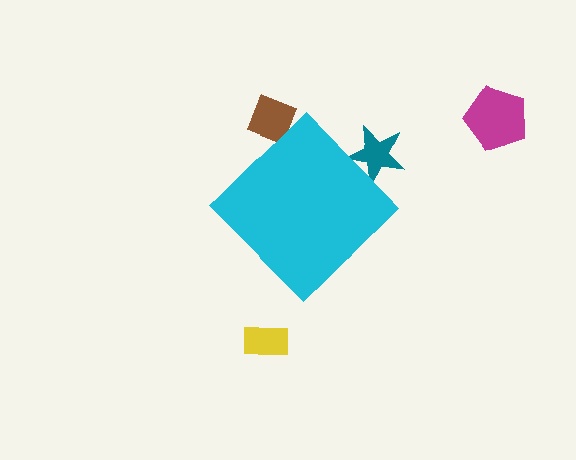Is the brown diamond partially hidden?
Yes, the brown diamond is partially hidden behind the cyan diamond.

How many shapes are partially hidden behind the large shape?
2 shapes are partially hidden.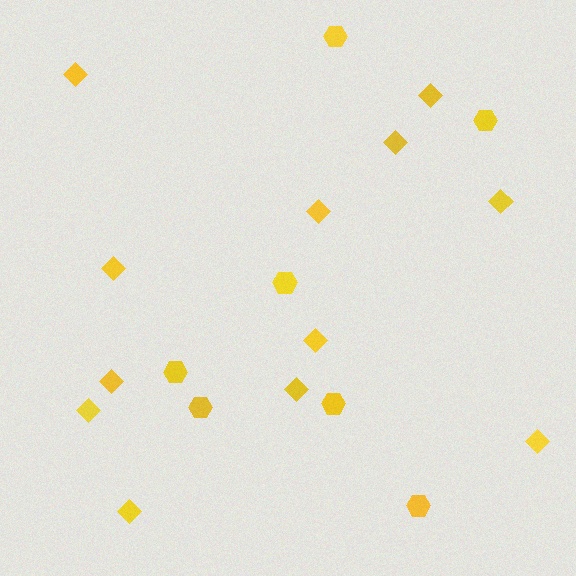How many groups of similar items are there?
There are 2 groups: one group of diamonds (12) and one group of hexagons (7).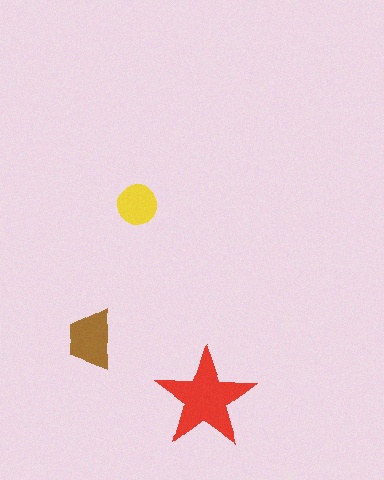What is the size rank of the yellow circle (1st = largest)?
3rd.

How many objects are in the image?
There are 3 objects in the image.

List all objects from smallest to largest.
The yellow circle, the brown trapezoid, the red star.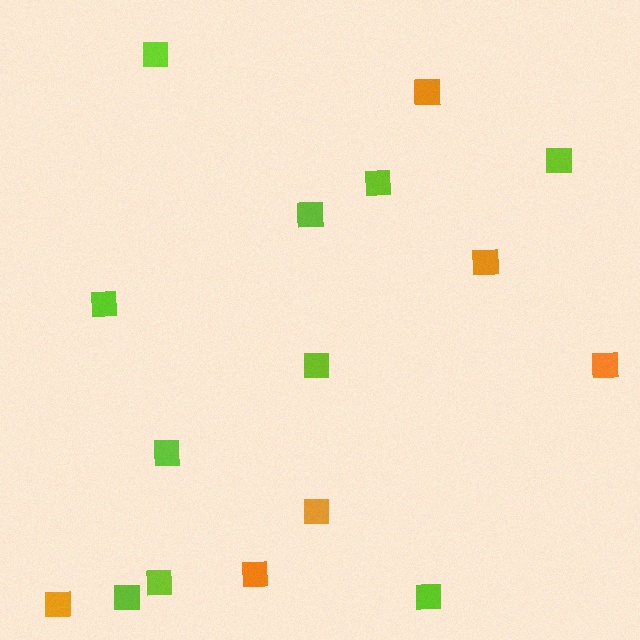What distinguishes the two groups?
There are 2 groups: one group of orange squares (6) and one group of lime squares (10).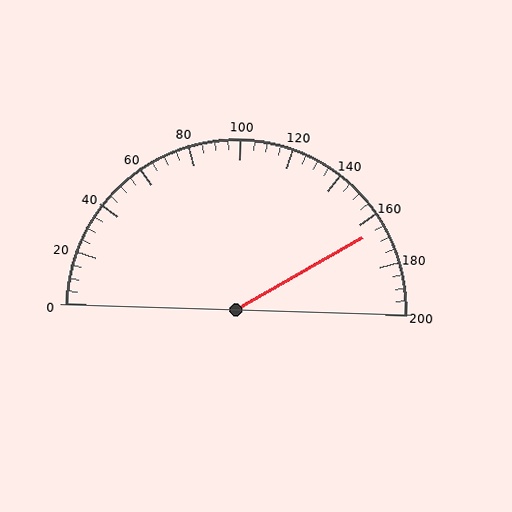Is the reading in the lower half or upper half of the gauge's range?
The reading is in the upper half of the range (0 to 200).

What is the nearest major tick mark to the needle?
The nearest major tick mark is 160.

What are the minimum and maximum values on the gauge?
The gauge ranges from 0 to 200.